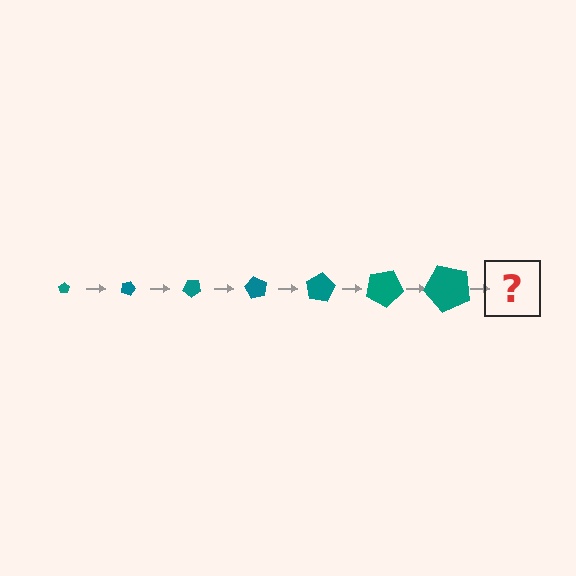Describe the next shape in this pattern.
It should be a pentagon, larger than the previous one and rotated 140 degrees from the start.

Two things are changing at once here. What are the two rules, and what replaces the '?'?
The two rules are that the pentagon grows larger each step and it rotates 20 degrees each step. The '?' should be a pentagon, larger than the previous one and rotated 140 degrees from the start.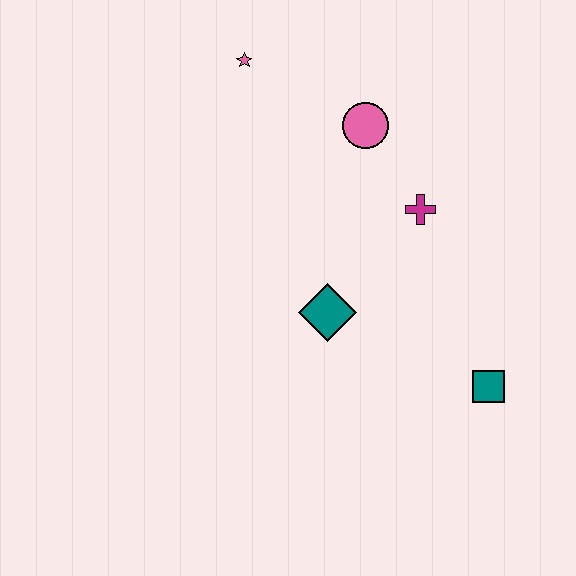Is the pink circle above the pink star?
No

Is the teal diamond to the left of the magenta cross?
Yes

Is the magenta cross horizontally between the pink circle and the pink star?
No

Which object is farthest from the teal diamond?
The pink star is farthest from the teal diamond.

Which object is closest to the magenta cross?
The pink circle is closest to the magenta cross.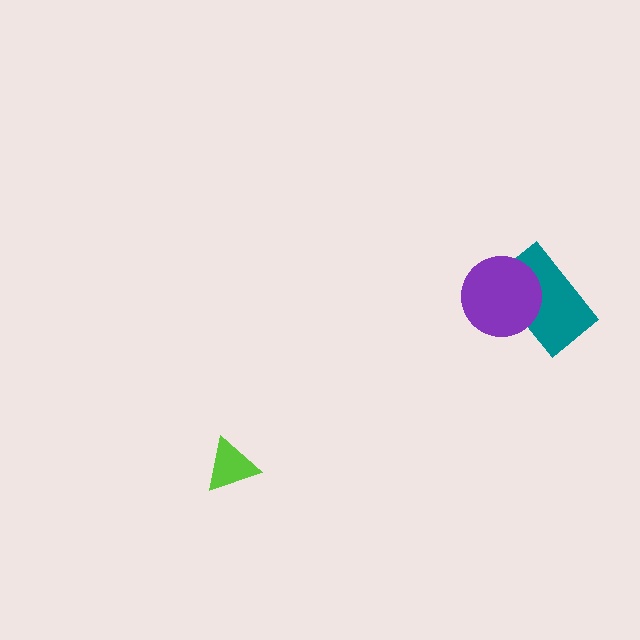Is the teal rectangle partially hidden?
Yes, it is partially covered by another shape.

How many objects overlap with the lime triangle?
0 objects overlap with the lime triangle.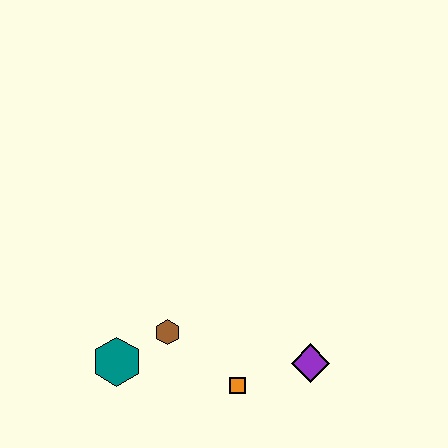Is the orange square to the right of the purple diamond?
No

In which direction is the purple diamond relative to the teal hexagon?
The purple diamond is to the right of the teal hexagon.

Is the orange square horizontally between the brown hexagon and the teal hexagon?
No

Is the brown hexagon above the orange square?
Yes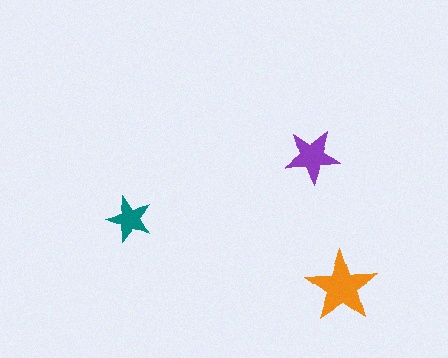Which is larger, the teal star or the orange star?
The orange one.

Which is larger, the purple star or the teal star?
The purple one.